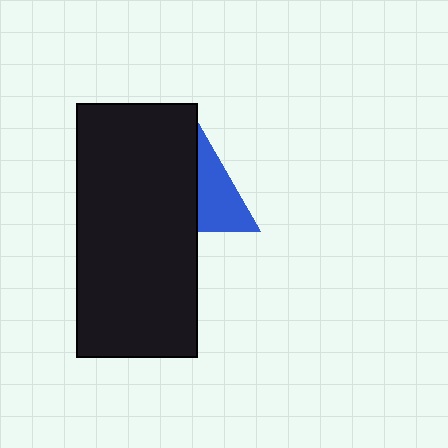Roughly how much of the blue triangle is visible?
About half of it is visible (roughly 51%).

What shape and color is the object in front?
The object in front is a black rectangle.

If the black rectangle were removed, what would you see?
You would see the complete blue triangle.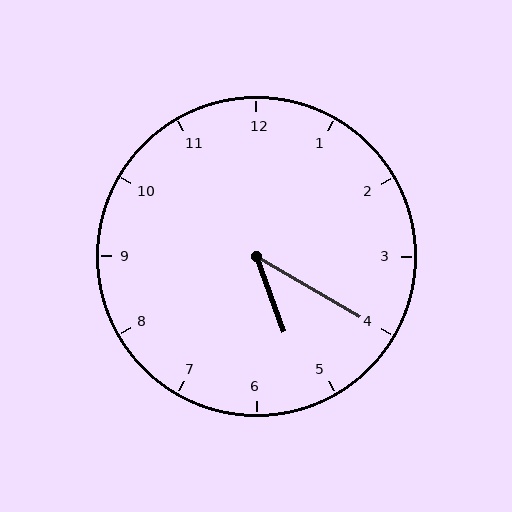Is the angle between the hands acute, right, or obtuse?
It is acute.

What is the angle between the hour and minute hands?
Approximately 40 degrees.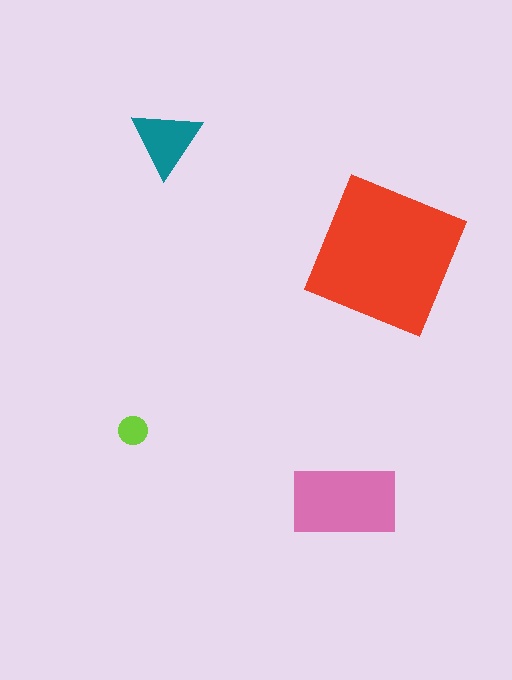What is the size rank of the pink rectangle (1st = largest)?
2nd.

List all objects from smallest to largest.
The lime circle, the teal triangle, the pink rectangle, the red square.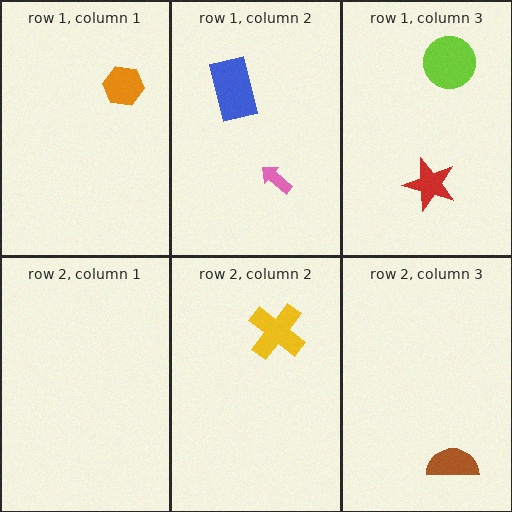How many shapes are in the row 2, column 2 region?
1.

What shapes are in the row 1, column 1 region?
The orange hexagon.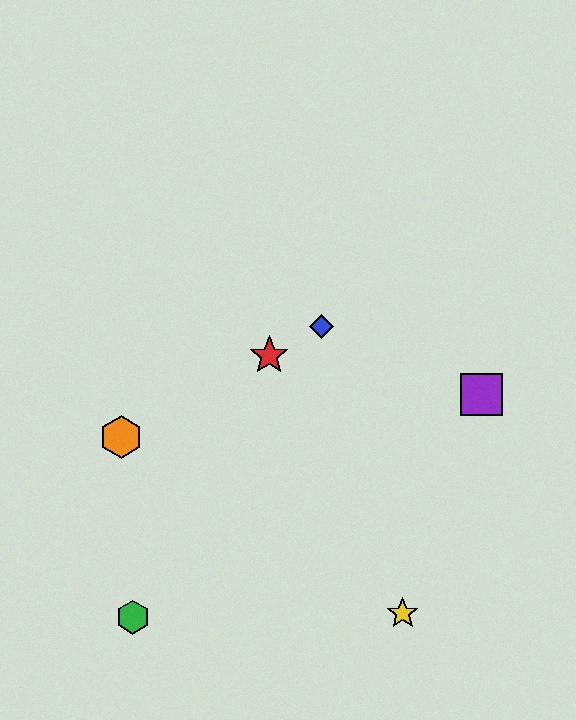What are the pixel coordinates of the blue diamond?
The blue diamond is at (321, 327).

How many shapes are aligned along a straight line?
3 shapes (the red star, the blue diamond, the orange hexagon) are aligned along a straight line.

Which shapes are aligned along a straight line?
The red star, the blue diamond, the orange hexagon are aligned along a straight line.